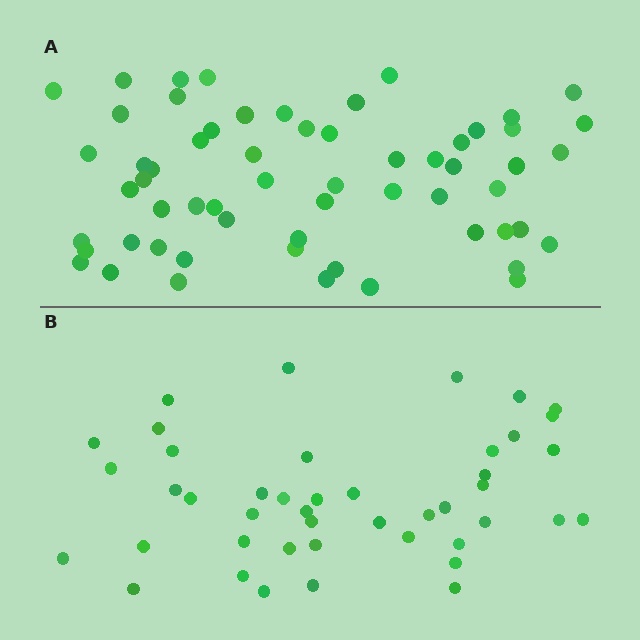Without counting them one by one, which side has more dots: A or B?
Region A (the top region) has more dots.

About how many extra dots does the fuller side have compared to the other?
Region A has approximately 15 more dots than region B.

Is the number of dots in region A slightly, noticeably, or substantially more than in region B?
Region A has noticeably more, but not dramatically so. The ratio is roughly 1.4 to 1.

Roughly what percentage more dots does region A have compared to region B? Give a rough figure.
About 35% more.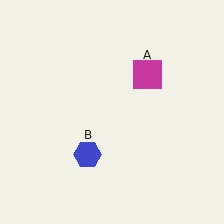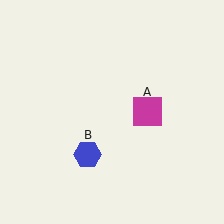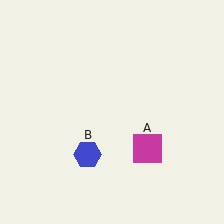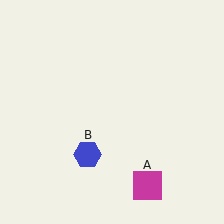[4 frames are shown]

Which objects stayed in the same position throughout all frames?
Blue hexagon (object B) remained stationary.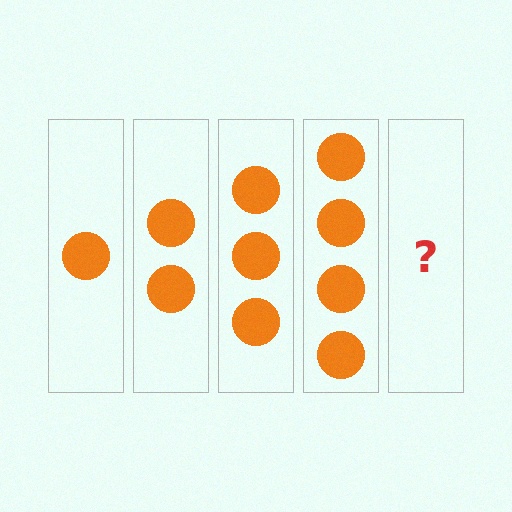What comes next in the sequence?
The next element should be 5 circles.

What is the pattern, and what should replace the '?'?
The pattern is that each step adds one more circle. The '?' should be 5 circles.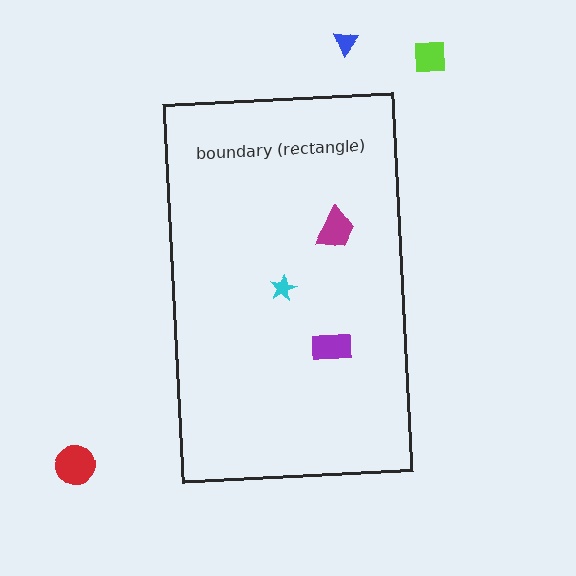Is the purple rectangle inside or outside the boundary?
Inside.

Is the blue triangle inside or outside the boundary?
Outside.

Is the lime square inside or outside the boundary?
Outside.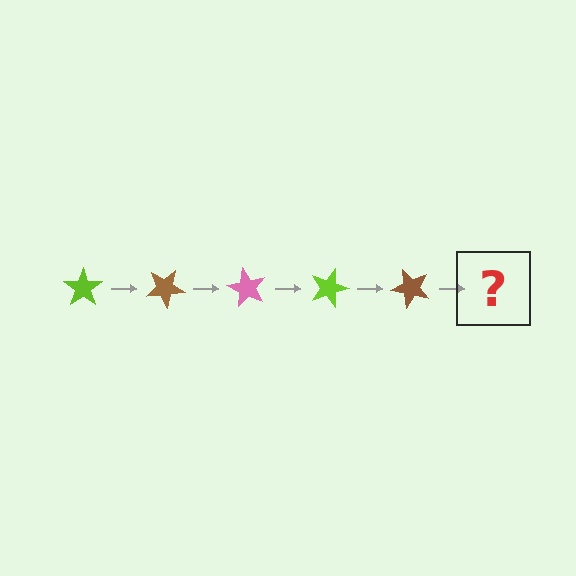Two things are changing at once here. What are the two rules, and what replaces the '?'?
The two rules are that it rotates 30 degrees each step and the color cycles through lime, brown, and pink. The '?' should be a pink star, rotated 150 degrees from the start.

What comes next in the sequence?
The next element should be a pink star, rotated 150 degrees from the start.